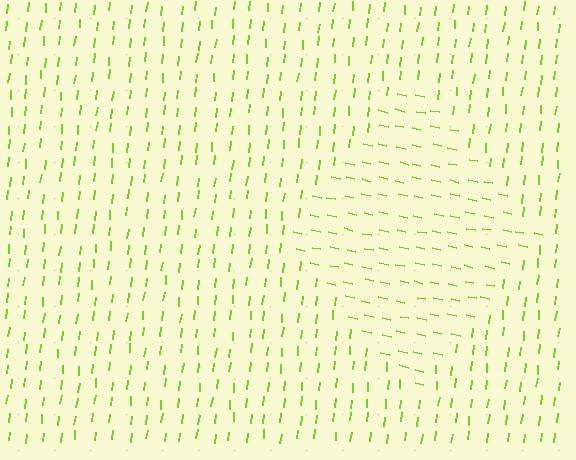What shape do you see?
I see a diamond.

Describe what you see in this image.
The image is filled with small lime line segments. A diamond region in the image has lines oriented differently from the surrounding lines, creating a visible texture boundary.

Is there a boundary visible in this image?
Yes, there is a texture boundary formed by a change in line orientation.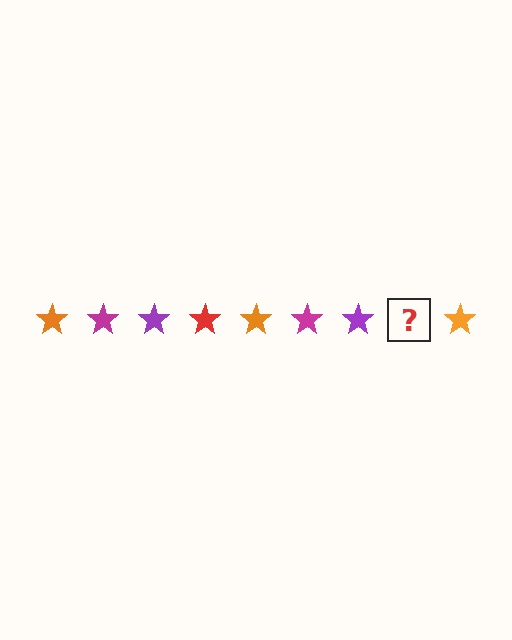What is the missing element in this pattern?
The missing element is a red star.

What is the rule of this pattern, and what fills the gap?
The rule is that the pattern cycles through orange, magenta, purple, red stars. The gap should be filled with a red star.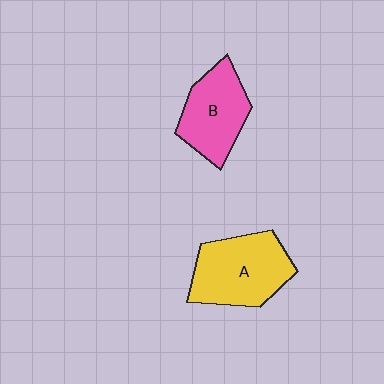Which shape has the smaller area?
Shape B (pink).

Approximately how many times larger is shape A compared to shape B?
Approximately 1.2 times.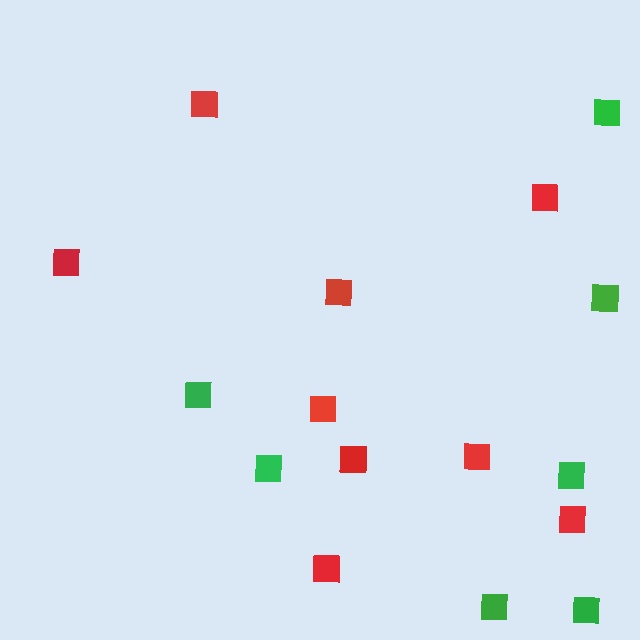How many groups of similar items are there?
There are 2 groups: one group of red squares (9) and one group of green squares (7).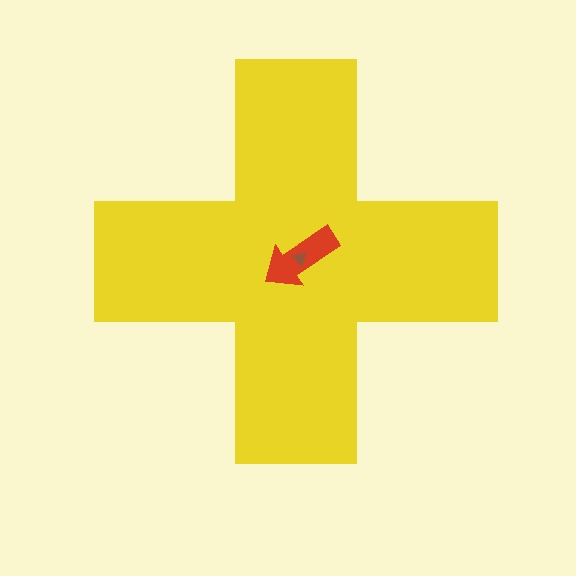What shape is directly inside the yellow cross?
The red arrow.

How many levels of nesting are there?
3.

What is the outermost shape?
The yellow cross.